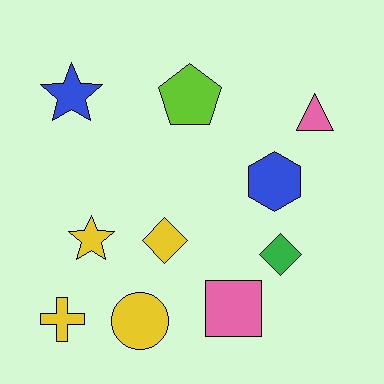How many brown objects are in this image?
There are no brown objects.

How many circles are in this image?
There is 1 circle.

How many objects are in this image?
There are 10 objects.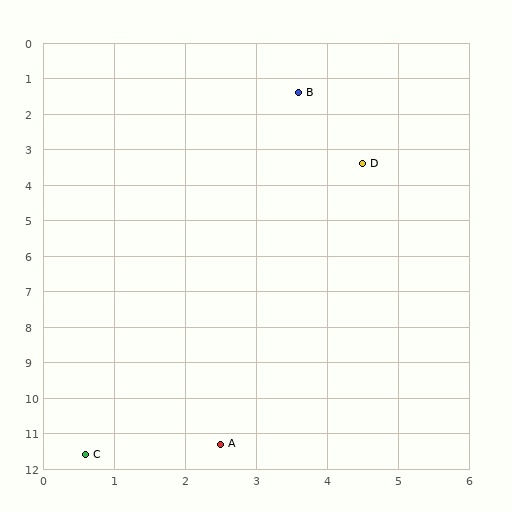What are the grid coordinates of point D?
Point D is at approximately (4.5, 3.4).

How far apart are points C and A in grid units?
Points C and A are about 1.9 grid units apart.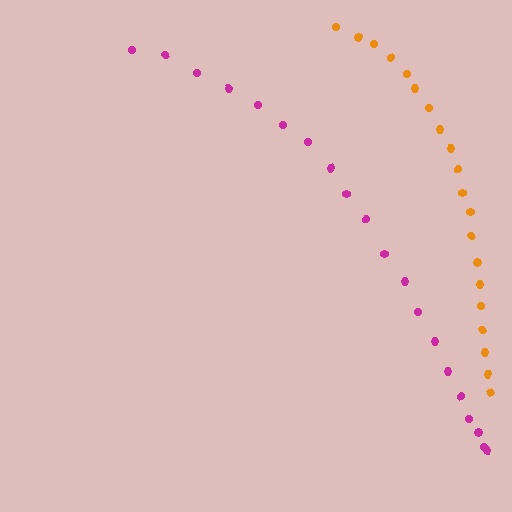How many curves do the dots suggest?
There are 2 distinct paths.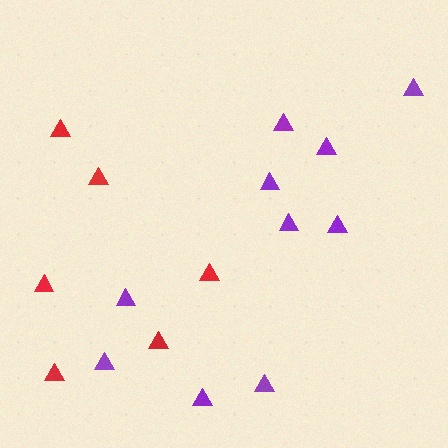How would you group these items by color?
There are 2 groups: one group of red triangles (6) and one group of purple triangles (10).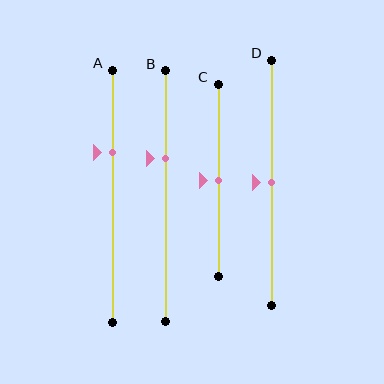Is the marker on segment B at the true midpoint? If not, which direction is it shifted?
No, the marker on segment B is shifted upward by about 15% of the segment length.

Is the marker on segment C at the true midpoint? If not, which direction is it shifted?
Yes, the marker on segment C is at the true midpoint.